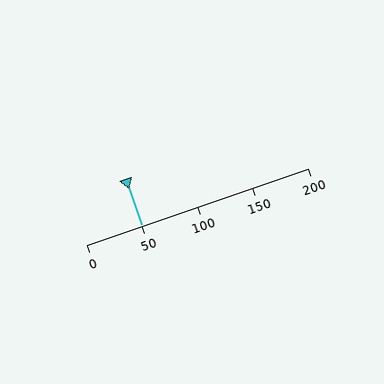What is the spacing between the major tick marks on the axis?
The major ticks are spaced 50 apart.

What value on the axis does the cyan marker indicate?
The marker indicates approximately 50.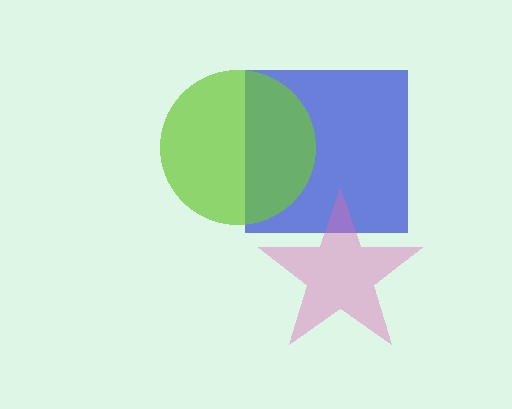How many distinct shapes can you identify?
There are 3 distinct shapes: a blue square, a lime circle, a pink star.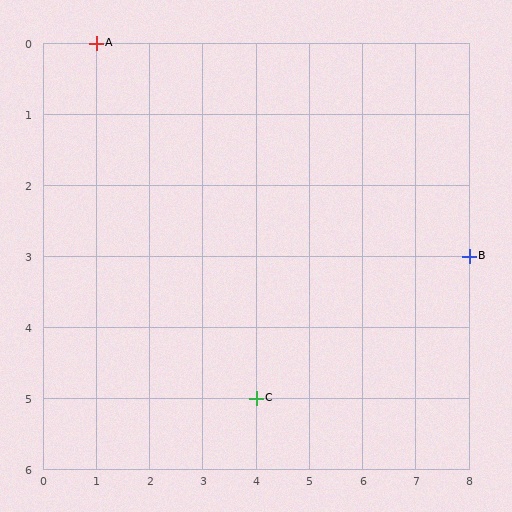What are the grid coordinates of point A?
Point A is at grid coordinates (1, 0).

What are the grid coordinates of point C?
Point C is at grid coordinates (4, 5).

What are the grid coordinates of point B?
Point B is at grid coordinates (8, 3).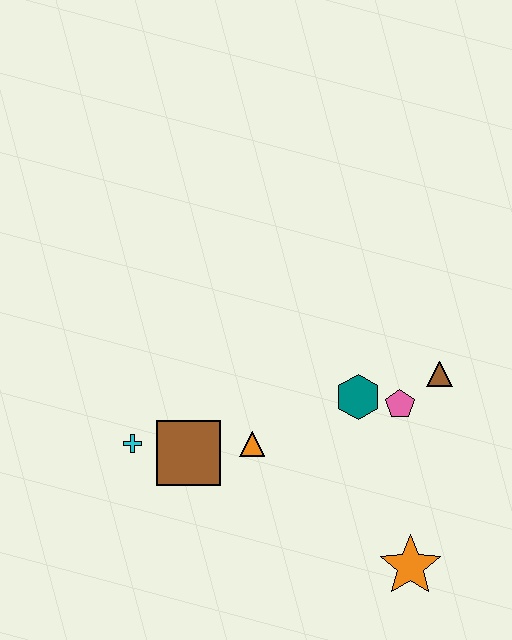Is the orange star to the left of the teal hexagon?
No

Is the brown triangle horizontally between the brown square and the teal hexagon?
No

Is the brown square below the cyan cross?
Yes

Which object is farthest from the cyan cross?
The brown triangle is farthest from the cyan cross.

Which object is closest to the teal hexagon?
The pink pentagon is closest to the teal hexagon.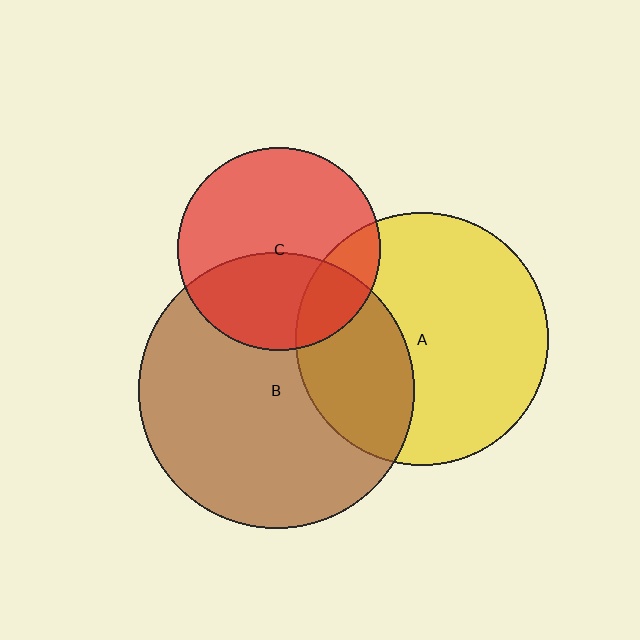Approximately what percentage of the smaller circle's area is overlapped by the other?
Approximately 20%.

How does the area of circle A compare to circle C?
Approximately 1.6 times.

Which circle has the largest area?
Circle B (brown).